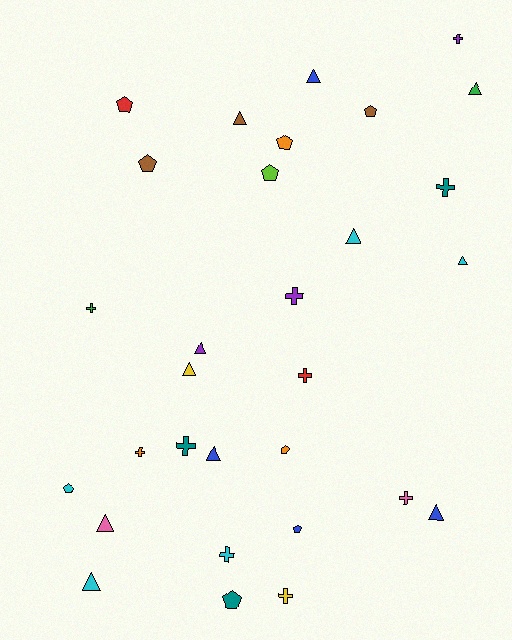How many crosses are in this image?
There are 10 crosses.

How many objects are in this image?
There are 30 objects.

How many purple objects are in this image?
There are 3 purple objects.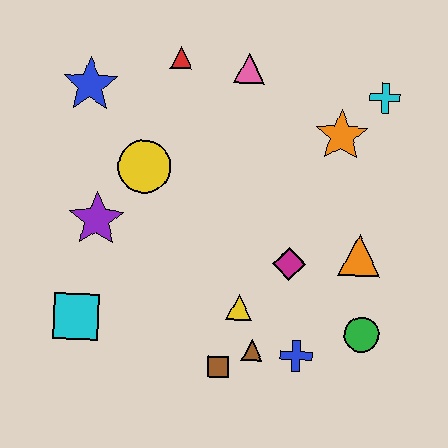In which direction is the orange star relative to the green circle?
The orange star is above the green circle.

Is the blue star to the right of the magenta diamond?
No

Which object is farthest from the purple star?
The cyan cross is farthest from the purple star.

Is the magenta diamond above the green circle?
Yes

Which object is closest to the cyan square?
The purple star is closest to the cyan square.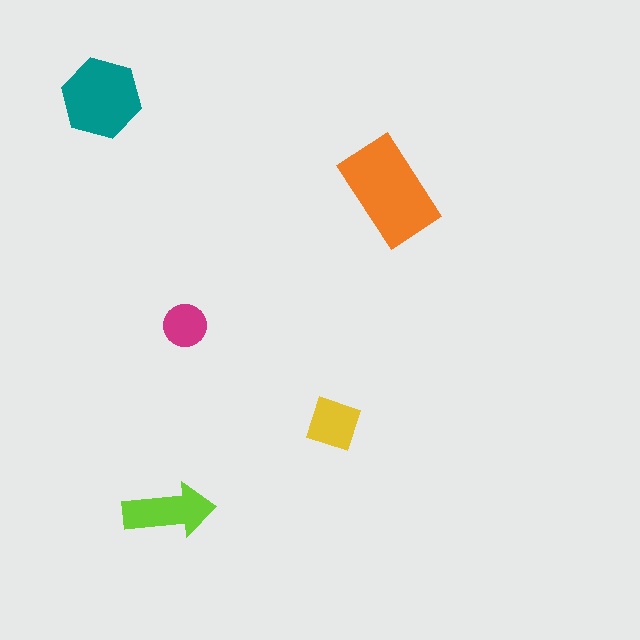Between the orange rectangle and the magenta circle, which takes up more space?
The orange rectangle.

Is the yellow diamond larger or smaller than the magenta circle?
Larger.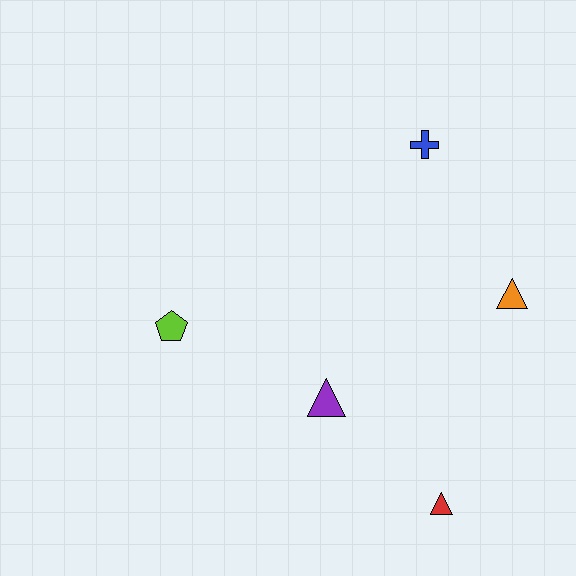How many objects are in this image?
There are 5 objects.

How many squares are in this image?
There are no squares.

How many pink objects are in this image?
There are no pink objects.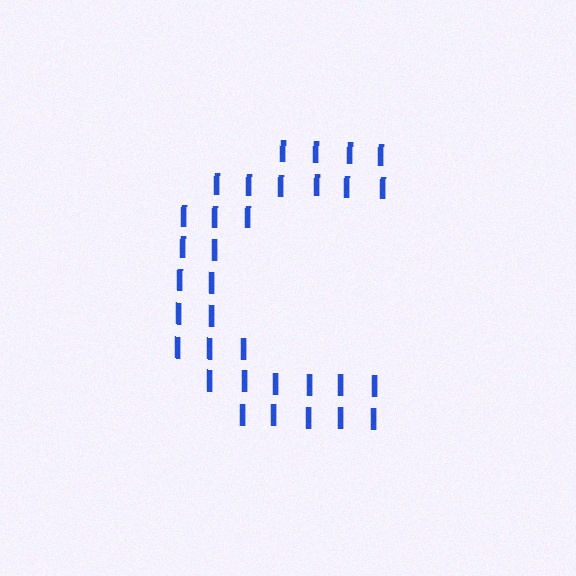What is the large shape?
The large shape is the letter C.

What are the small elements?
The small elements are letter I's.